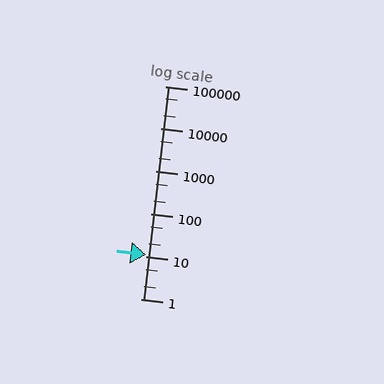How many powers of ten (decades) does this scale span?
The scale spans 5 decades, from 1 to 100000.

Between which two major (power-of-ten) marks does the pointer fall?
The pointer is between 10 and 100.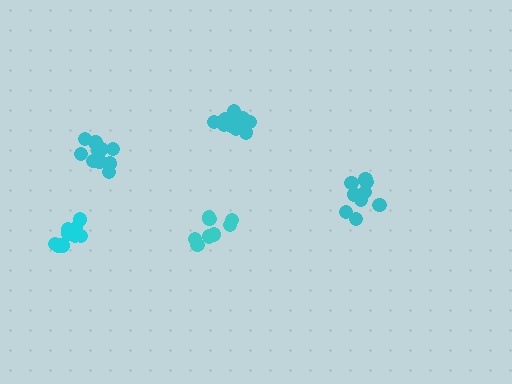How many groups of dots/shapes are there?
There are 5 groups.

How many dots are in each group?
Group 1: 9 dots, Group 2: 13 dots, Group 3: 8 dots, Group 4: 9 dots, Group 5: 12 dots (51 total).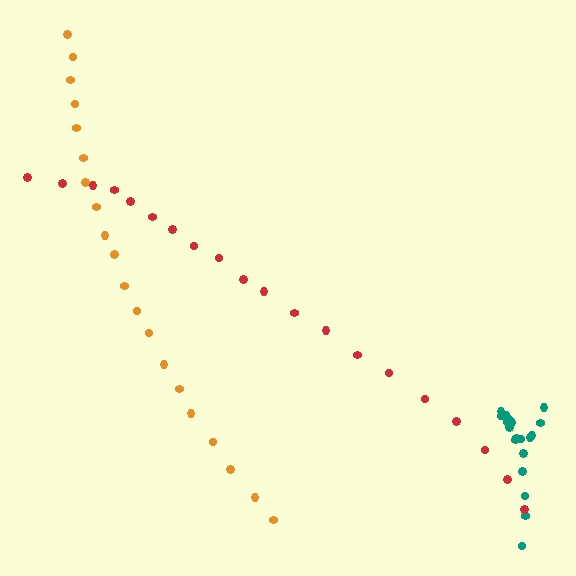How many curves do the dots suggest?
There are 3 distinct paths.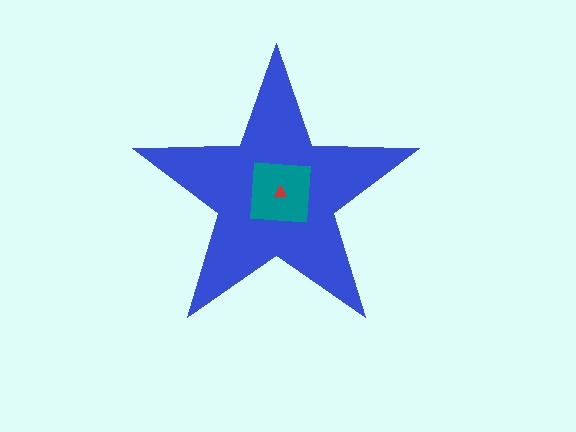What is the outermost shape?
The blue star.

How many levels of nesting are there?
3.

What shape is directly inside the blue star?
The teal square.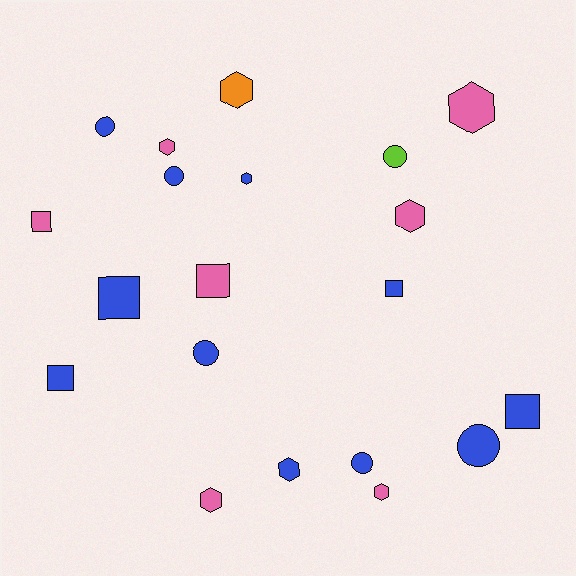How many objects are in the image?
There are 20 objects.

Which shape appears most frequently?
Hexagon, with 8 objects.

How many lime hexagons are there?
There are no lime hexagons.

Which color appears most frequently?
Blue, with 11 objects.